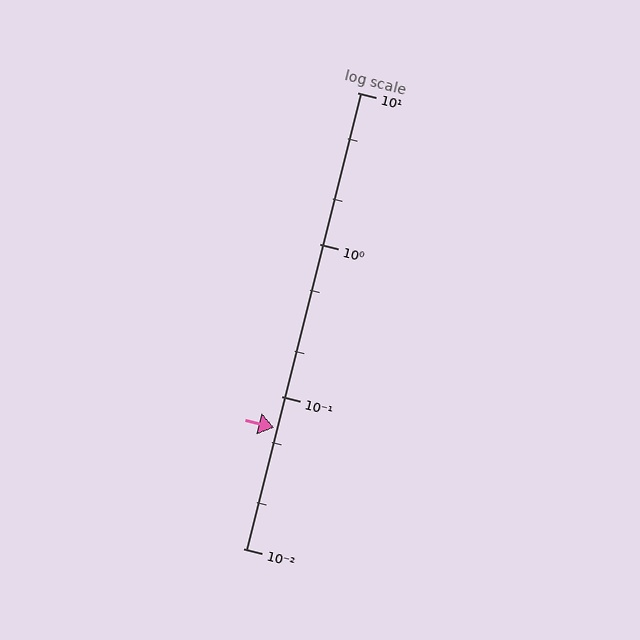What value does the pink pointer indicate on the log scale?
The pointer indicates approximately 0.062.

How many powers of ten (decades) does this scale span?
The scale spans 3 decades, from 0.01 to 10.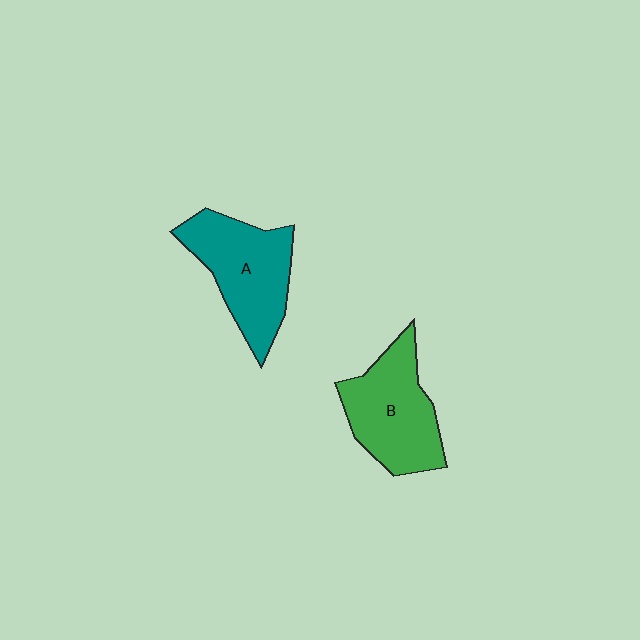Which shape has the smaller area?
Shape B (green).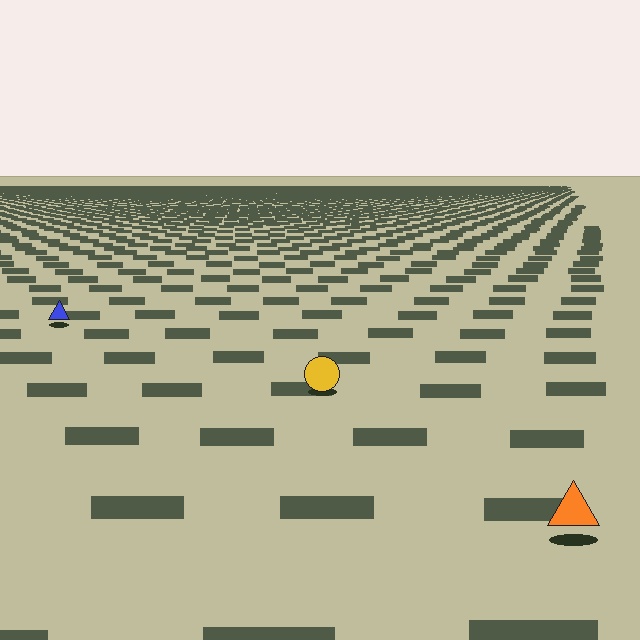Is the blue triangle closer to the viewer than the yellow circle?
No. The yellow circle is closer — you can tell from the texture gradient: the ground texture is coarser near it.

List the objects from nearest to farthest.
From nearest to farthest: the orange triangle, the yellow circle, the blue triangle.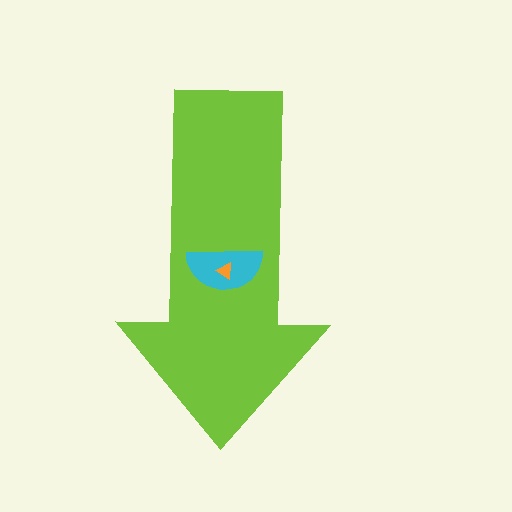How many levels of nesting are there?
3.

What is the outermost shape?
The lime arrow.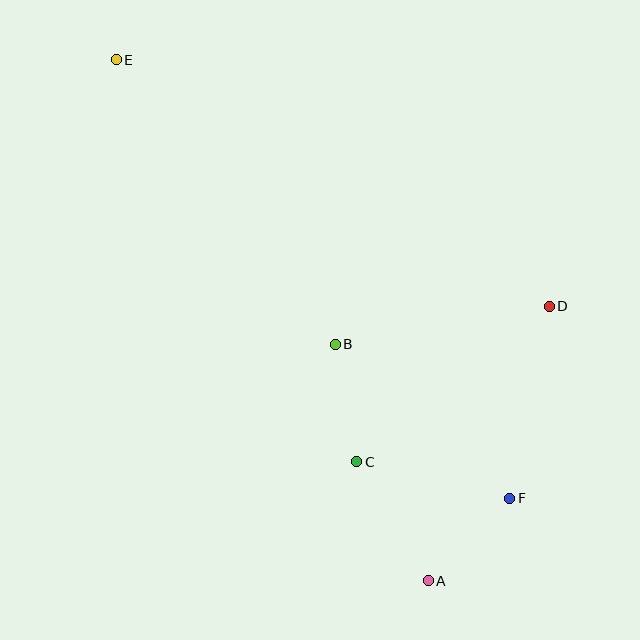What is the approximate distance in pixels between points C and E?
The distance between C and E is approximately 468 pixels.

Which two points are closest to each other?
Points A and F are closest to each other.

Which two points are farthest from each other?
Points A and E are farthest from each other.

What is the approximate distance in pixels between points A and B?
The distance between A and B is approximately 254 pixels.